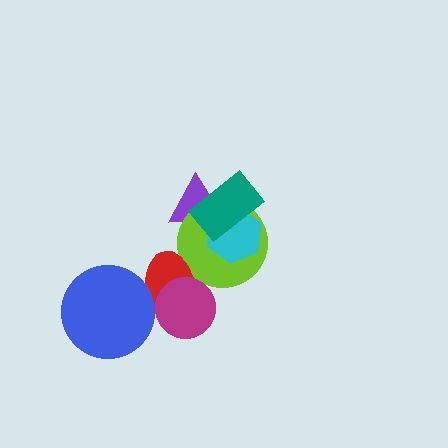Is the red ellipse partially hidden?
Yes, it is partially covered by another shape.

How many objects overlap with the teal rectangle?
3 objects overlap with the teal rectangle.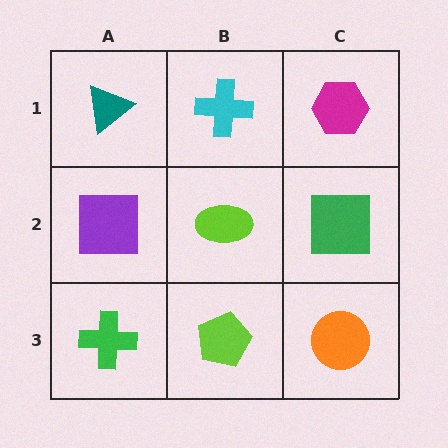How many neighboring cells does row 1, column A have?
2.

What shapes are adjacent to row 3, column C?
A green square (row 2, column C), a lime pentagon (row 3, column B).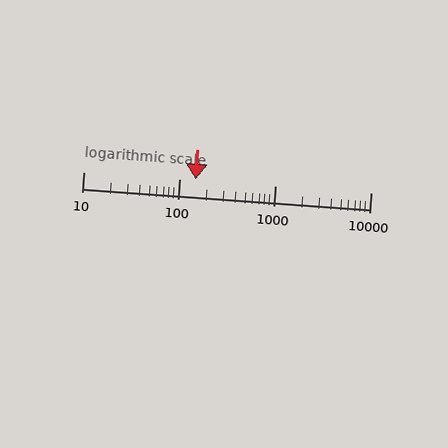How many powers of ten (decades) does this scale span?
The scale spans 3 decades, from 10 to 10000.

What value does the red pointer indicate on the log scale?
The pointer indicates approximately 150.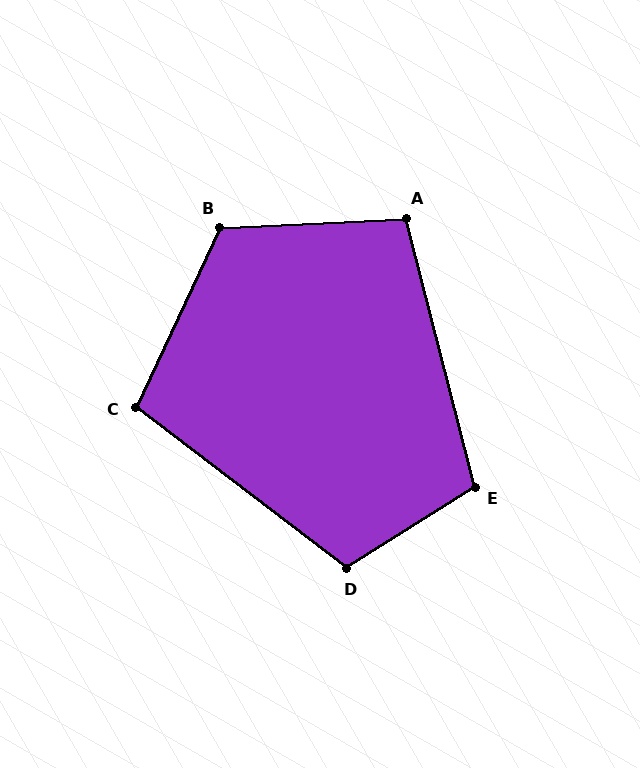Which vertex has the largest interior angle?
B, at approximately 118 degrees.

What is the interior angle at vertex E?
Approximately 108 degrees (obtuse).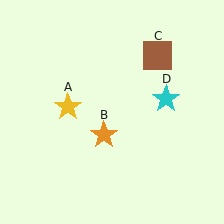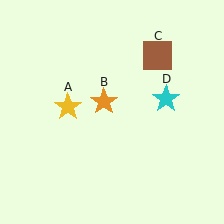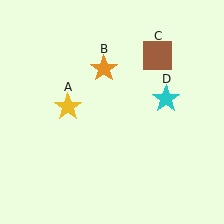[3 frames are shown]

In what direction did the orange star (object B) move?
The orange star (object B) moved up.